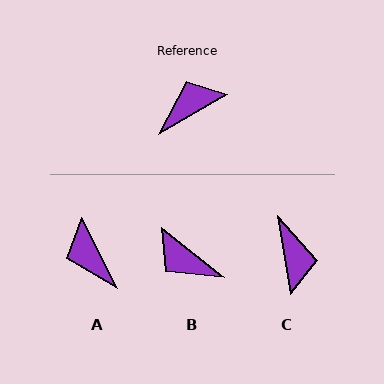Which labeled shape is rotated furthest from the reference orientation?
B, about 112 degrees away.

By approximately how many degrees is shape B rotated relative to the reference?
Approximately 112 degrees counter-clockwise.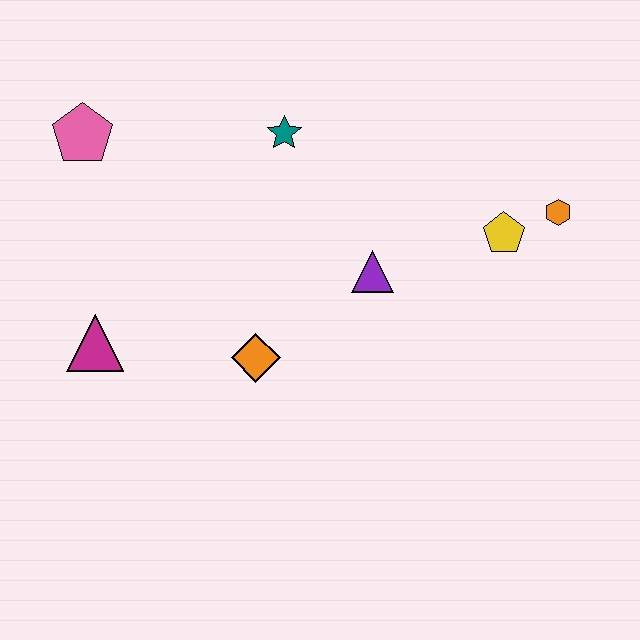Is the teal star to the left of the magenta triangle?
No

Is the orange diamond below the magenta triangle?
Yes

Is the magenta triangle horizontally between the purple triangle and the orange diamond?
No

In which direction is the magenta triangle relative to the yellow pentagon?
The magenta triangle is to the left of the yellow pentagon.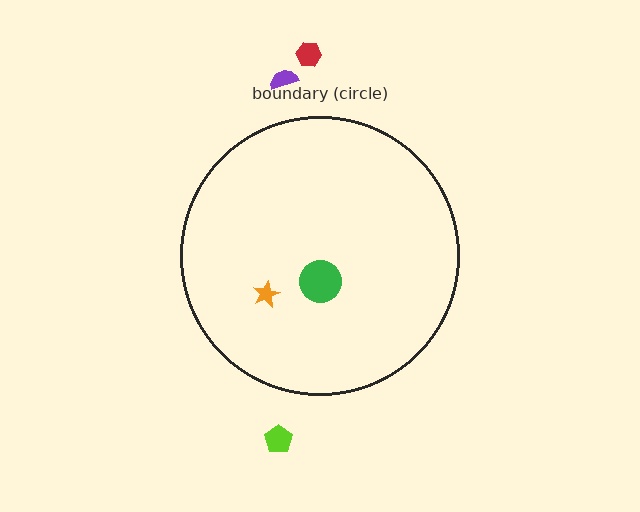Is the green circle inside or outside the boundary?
Inside.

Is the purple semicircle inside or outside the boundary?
Outside.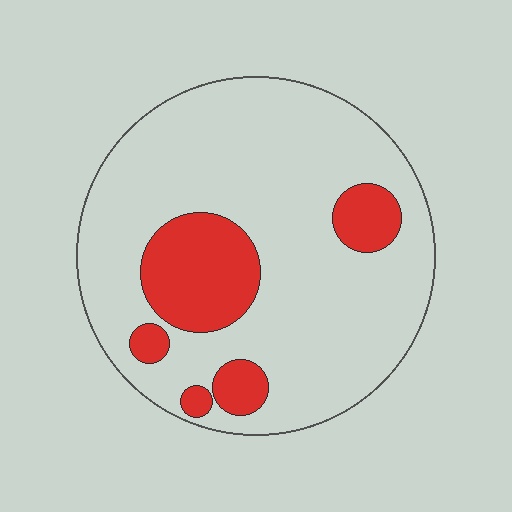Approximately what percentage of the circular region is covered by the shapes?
Approximately 20%.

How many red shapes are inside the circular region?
5.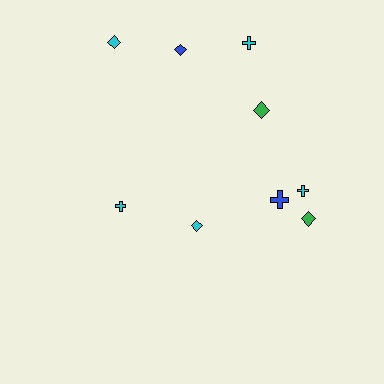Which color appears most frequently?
Cyan, with 5 objects.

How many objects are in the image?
There are 9 objects.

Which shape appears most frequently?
Diamond, with 5 objects.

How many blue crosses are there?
There is 1 blue cross.